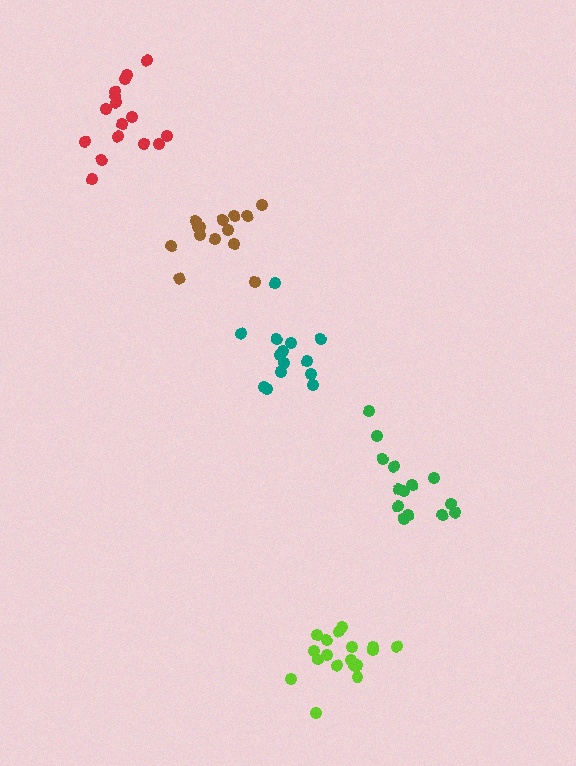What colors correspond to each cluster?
The clusters are colored: teal, green, brown, lime, red.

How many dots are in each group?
Group 1: 14 dots, Group 2: 14 dots, Group 3: 15 dots, Group 4: 18 dots, Group 5: 16 dots (77 total).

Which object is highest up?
The red cluster is topmost.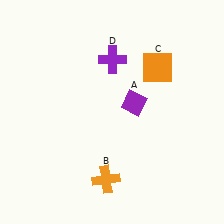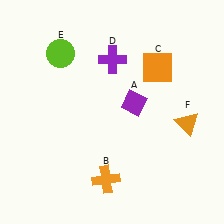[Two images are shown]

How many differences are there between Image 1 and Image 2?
There are 2 differences between the two images.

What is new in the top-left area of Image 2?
A lime circle (E) was added in the top-left area of Image 2.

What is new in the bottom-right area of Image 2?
An orange triangle (F) was added in the bottom-right area of Image 2.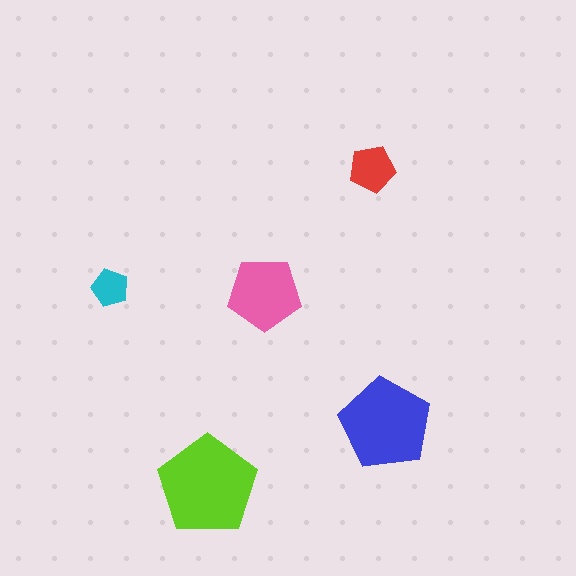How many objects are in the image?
There are 5 objects in the image.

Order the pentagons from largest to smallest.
the lime one, the blue one, the pink one, the red one, the cyan one.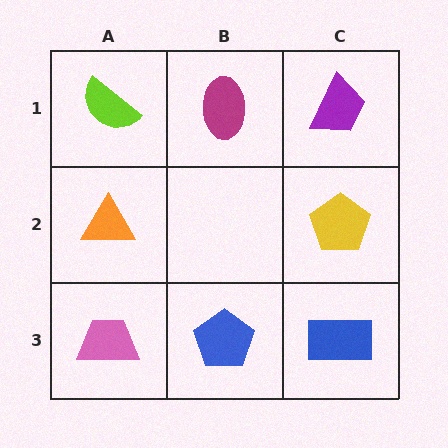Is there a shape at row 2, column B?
No, that cell is empty.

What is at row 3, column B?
A blue pentagon.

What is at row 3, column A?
A pink trapezoid.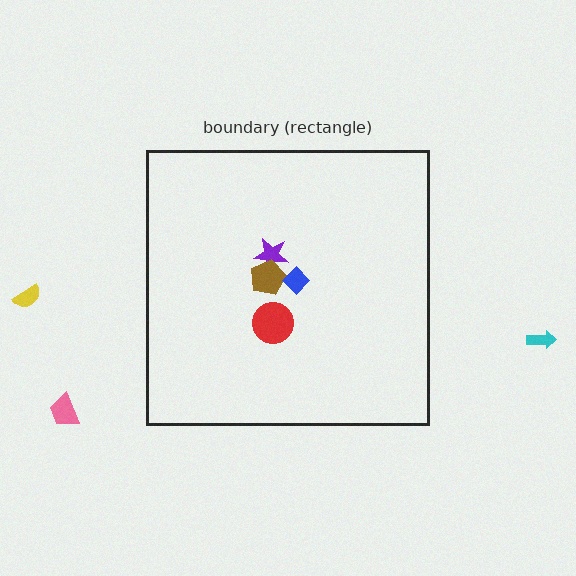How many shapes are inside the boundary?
4 inside, 3 outside.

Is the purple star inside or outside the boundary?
Inside.